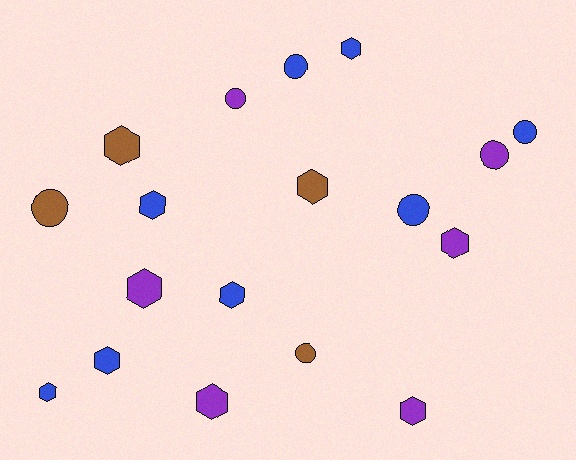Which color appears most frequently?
Blue, with 8 objects.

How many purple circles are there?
There are 2 purple circles.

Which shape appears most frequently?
Hexagon, with 11 objects.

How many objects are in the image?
There are 18 objects.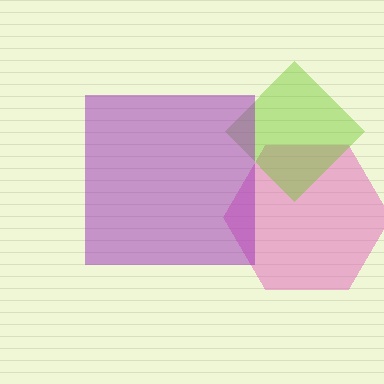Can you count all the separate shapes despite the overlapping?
Yes, there are 3 separate shapes.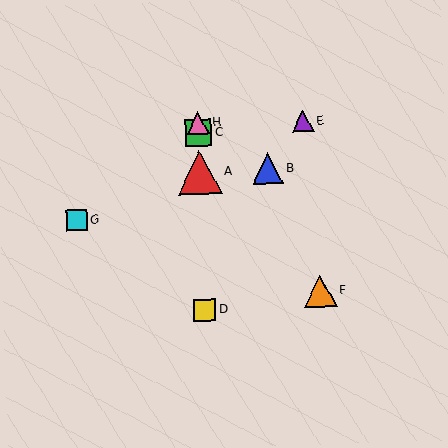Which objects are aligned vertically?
Objects A, C, D, H are aligned vertically.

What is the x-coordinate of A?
Object A is at x≈200.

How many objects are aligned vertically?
4 objects (A, C, D, H) are aligned vertically.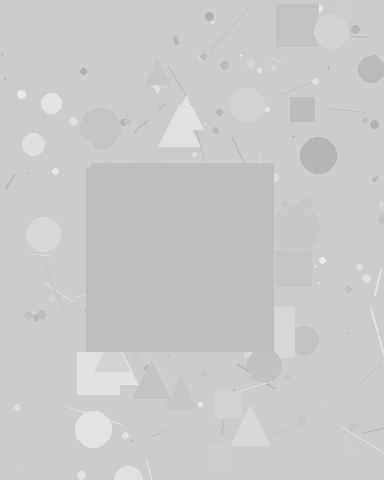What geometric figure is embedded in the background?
A square is embedded in the background.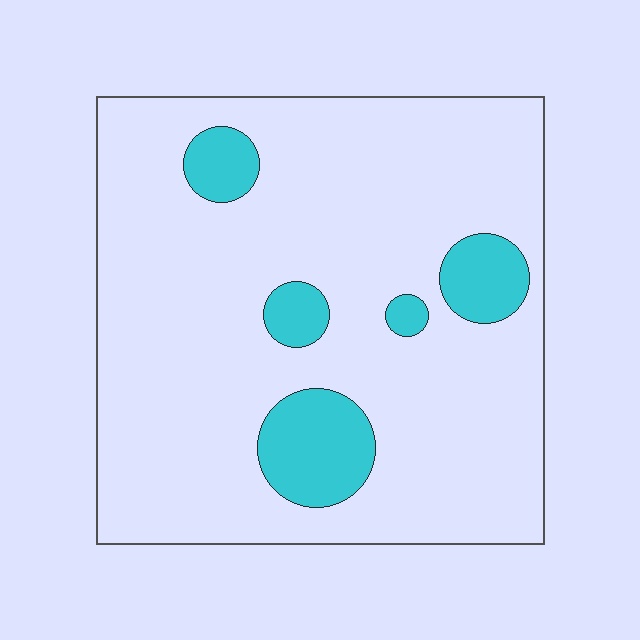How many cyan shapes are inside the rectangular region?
5.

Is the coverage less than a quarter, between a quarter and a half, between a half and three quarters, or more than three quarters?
Less than a quarter.